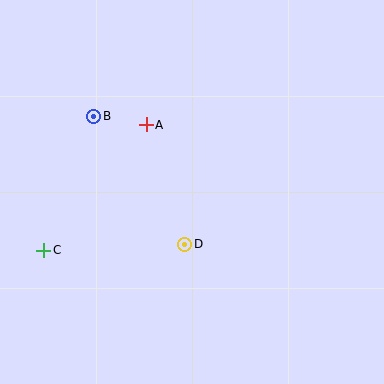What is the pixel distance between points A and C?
The distance between A and C is 162 pixels.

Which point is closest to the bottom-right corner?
Point D is closest to the bottom-right corner.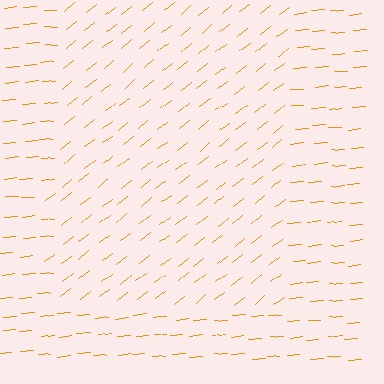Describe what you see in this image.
The image is filled with small orange line segments. A rectangle region in the image has lines oriented differently from the surrounding lines, creating a visible texture boundary.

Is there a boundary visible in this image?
Yes, there is a texture boundary formed by a change in line orientation.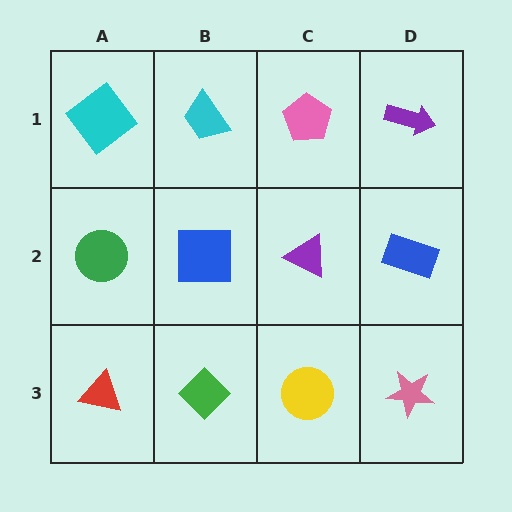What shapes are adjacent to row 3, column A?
A green circle (row 2, column A), a green diamond (row 3, column B).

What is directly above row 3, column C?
A purple triangle.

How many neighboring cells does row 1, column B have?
3.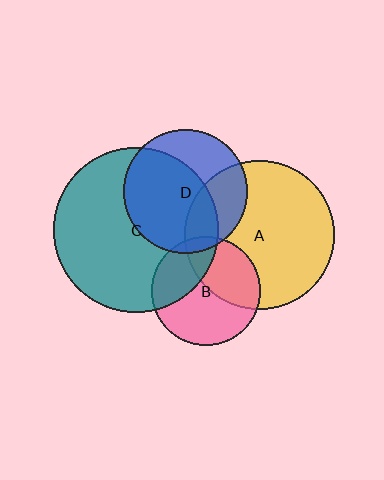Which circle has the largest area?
Circle C (teal).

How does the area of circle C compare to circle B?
Approximately 2.3 times.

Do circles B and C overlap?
Yes.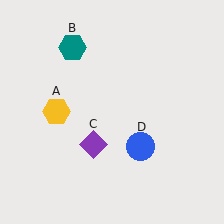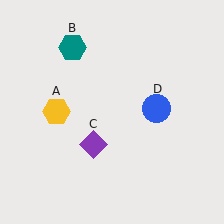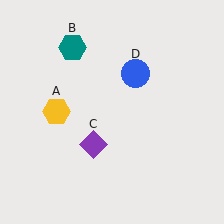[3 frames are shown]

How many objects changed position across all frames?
1 object changed position: blue circle (object D).